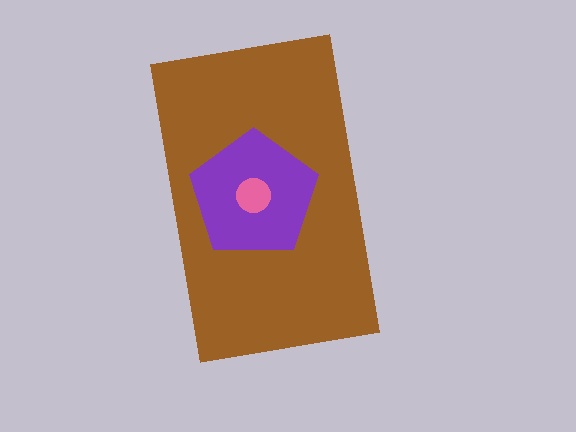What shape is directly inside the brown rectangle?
The purple pentagon.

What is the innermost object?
The pink circle.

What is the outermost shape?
The brown rectangle.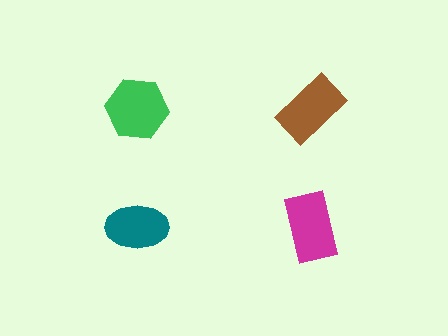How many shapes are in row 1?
2 shapes.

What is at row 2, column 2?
A magenta rectangle.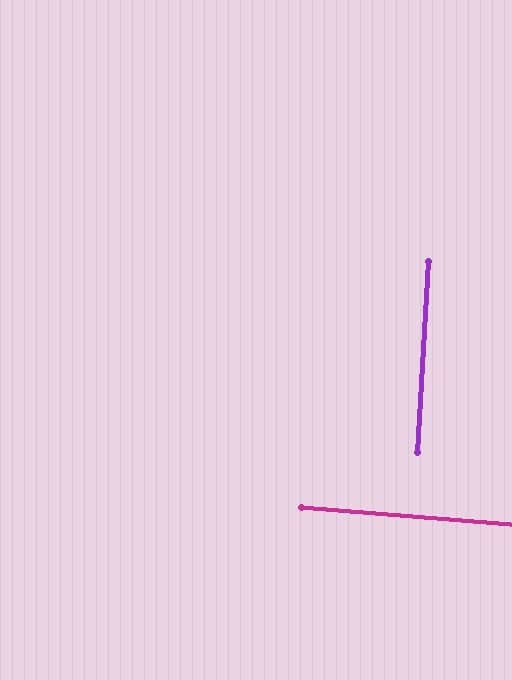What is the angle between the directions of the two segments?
Approximately 89 degrees.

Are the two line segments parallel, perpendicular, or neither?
Perpendicular — they meet at approximately 89°.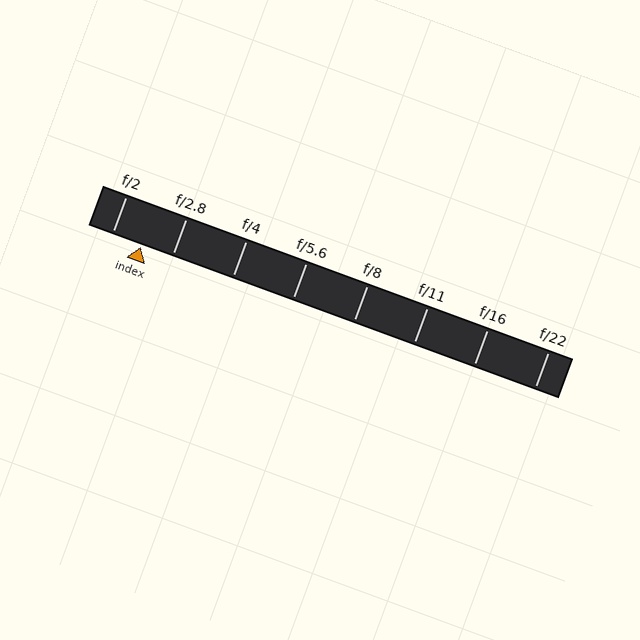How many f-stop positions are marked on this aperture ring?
There are 8 f-stop positions marked.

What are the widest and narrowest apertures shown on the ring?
The widest aperture shown is f/2 and the narrowest is f/22.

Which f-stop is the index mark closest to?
The index mark is closest to f/2.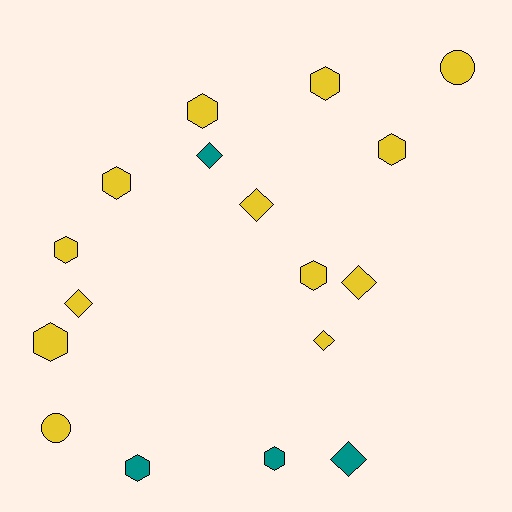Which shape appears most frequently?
Hexagon, with 9 objects.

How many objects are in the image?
There are 17 objects.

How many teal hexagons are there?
There are 2 teal hexagons.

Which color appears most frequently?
Yellow, with 13 objects.